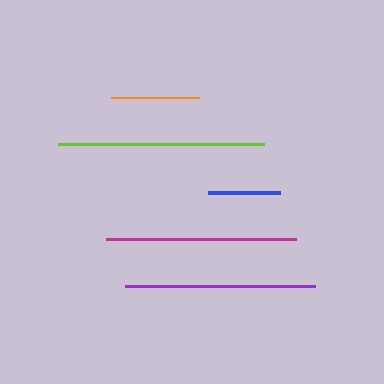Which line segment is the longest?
The lime line is the longest at approximately 205 pixels.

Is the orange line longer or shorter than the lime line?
The lime line is longer than the orange line.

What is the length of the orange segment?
The orange segment is approximately 88 pixels long.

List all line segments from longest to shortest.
From longest to shortest: lime, magenta, purple, orange, blue.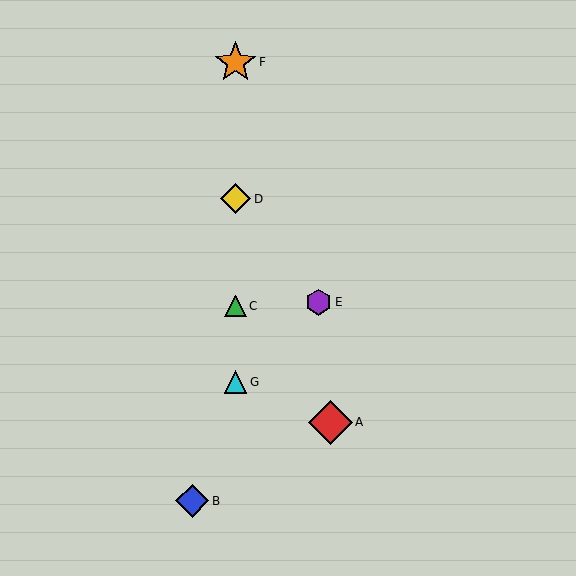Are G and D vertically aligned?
Yes, both are at x≈236.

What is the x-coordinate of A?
Object A is at x≈330.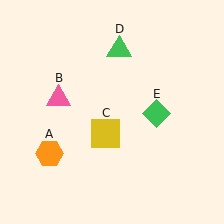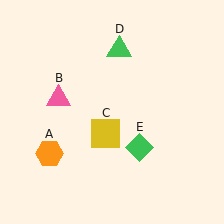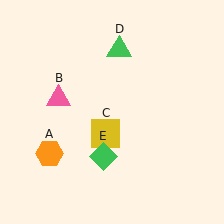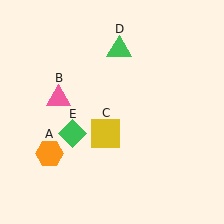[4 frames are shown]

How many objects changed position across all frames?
1 object changed position: green diamond (object E).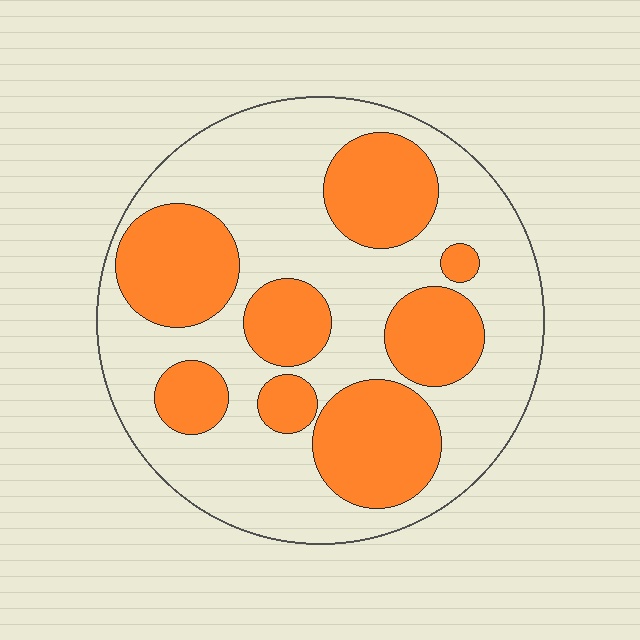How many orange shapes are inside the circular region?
8.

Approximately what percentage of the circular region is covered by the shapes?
Approximately 35%.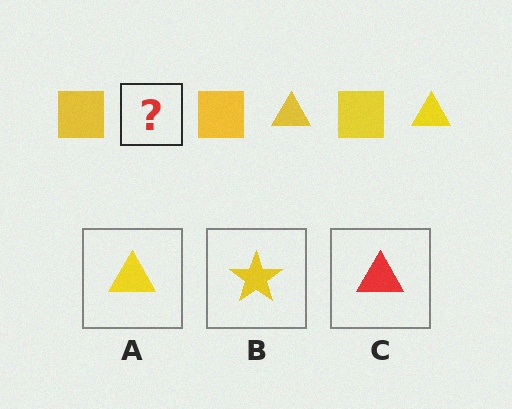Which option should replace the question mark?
Option A.